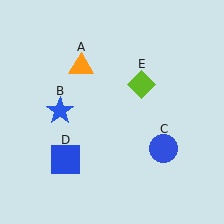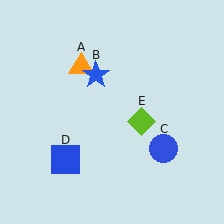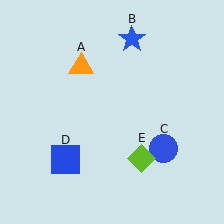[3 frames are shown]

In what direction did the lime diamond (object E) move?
The lime diamond (object E) moved down.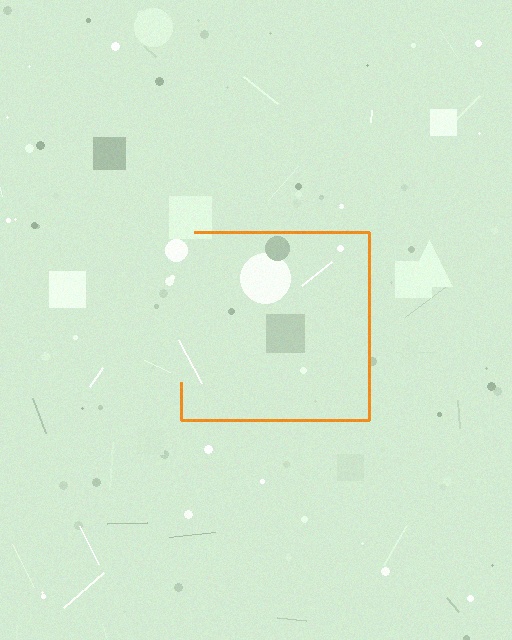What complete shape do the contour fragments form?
The contour fragments form a square.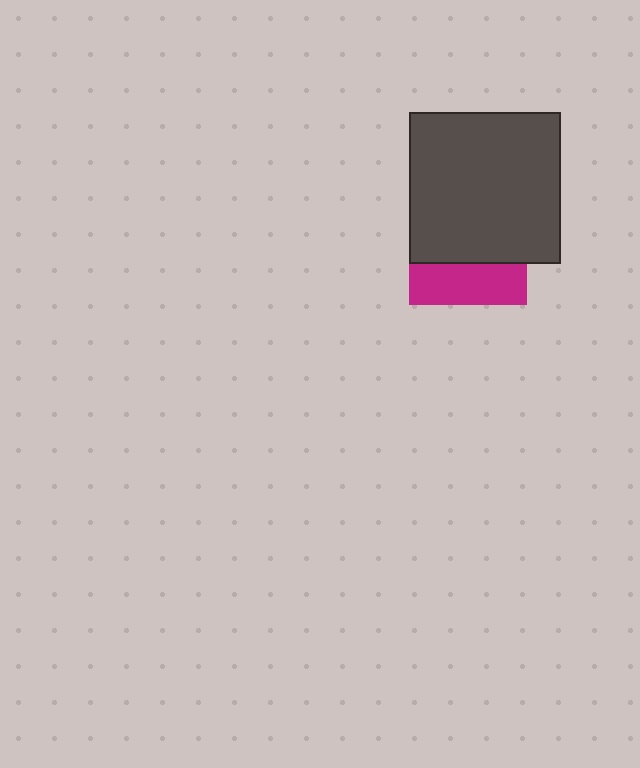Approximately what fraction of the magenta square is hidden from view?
Roughly 64% of the magenta square is hidden behind the dark gray square.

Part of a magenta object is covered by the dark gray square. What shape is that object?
It is a square.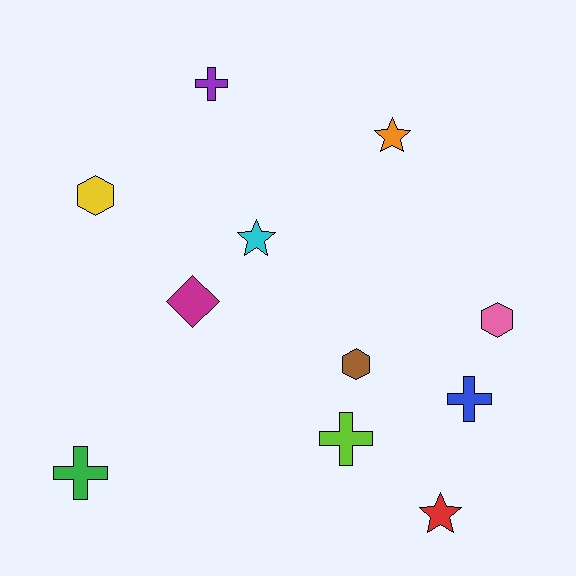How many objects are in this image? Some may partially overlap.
There are 11 objects.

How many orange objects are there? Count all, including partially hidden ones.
There is 1 orange object.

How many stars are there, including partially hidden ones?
There are 3 stars.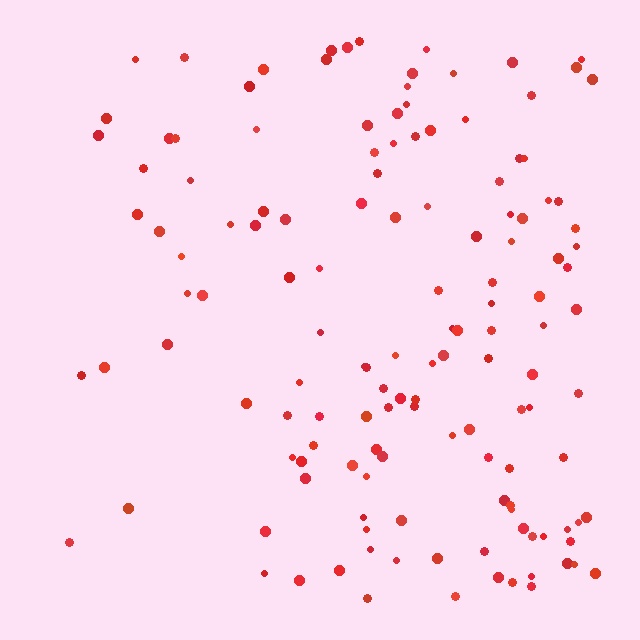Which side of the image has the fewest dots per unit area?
The left.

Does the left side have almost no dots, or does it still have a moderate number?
Still a moderate number, just noticeably fewer than the right.